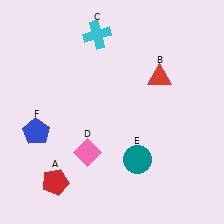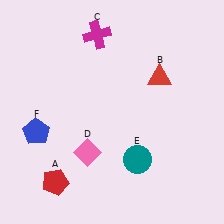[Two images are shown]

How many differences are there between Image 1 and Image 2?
There is 1 difference between the two images.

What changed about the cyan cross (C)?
In Image 1, C is cyan. In Image 2, it changed to magenta.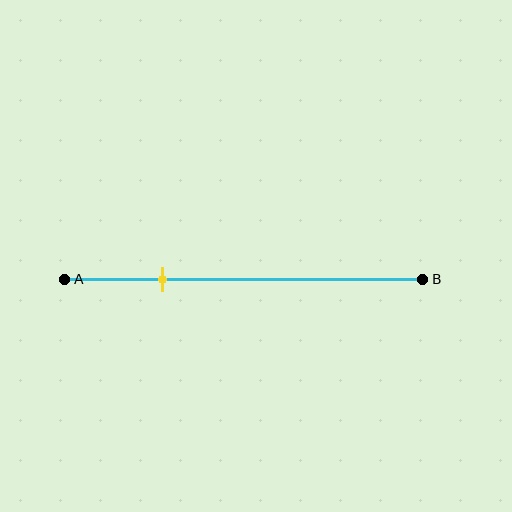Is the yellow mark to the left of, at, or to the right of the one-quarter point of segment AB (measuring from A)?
The yellow mark is approximately at the one-quarter point of segment AB.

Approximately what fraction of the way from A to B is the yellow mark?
The yellow mark is approximately 25% of the way from A to B.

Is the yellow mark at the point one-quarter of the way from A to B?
Yes, the mark is approximately at the one-quarter point.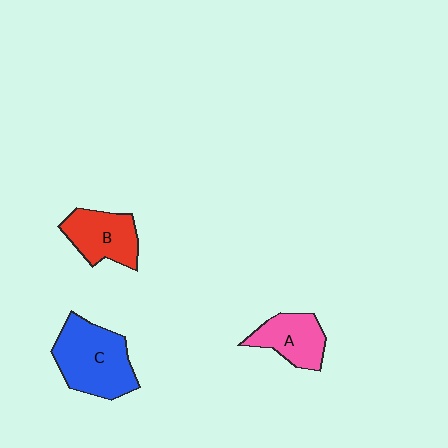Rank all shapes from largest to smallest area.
From largest to smallest: C (blue), B (red), A (pink).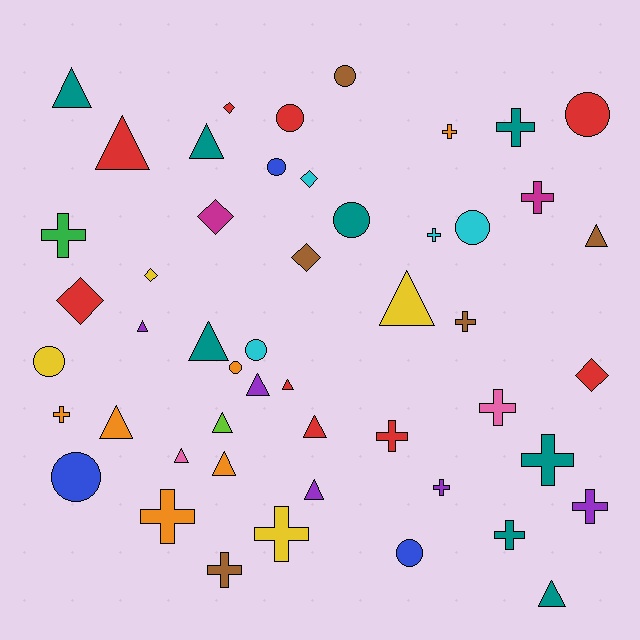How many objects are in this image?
There are 50 objects.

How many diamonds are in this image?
There are 7 diamonds.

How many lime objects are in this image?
There is 1 lime object.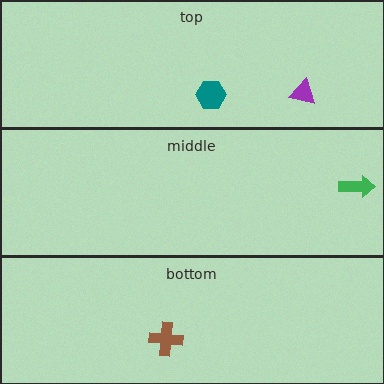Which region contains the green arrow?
The middle region.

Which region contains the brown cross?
The bottom region.